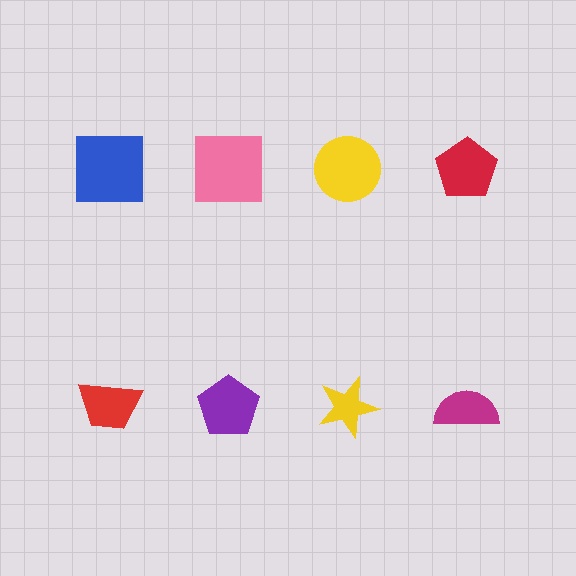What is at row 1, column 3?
A yellow circle.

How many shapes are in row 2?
4 shapes.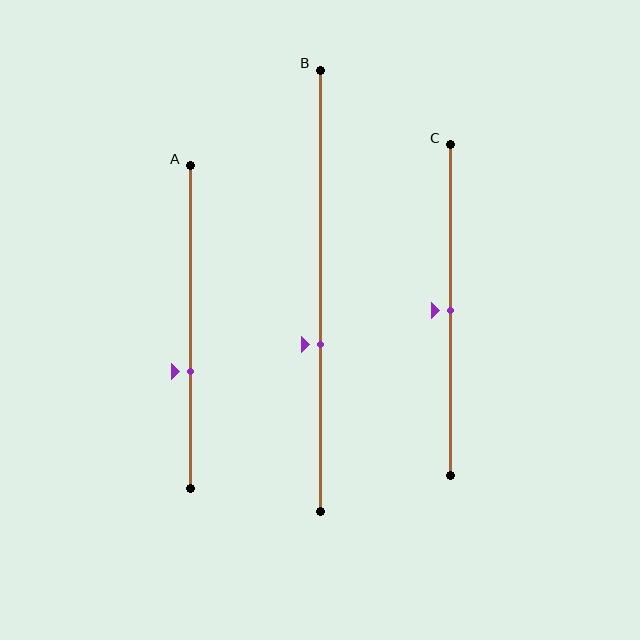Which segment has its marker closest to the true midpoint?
Segment C has its marker closest to the true midpoint.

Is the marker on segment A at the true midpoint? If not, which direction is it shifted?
No, the marker on segment A is shifted downward by about 14% of the segment length.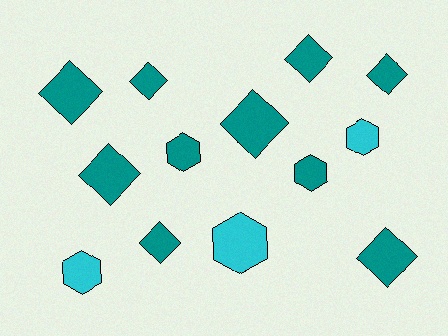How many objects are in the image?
There are 13 objects.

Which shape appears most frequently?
Diamond, with 8 objects.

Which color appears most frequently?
Teal, with 10 objects.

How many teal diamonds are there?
There are 8 teal diamonds.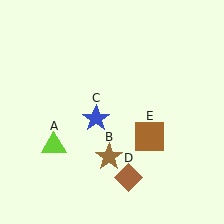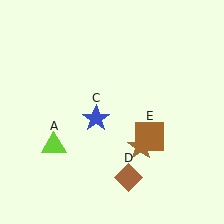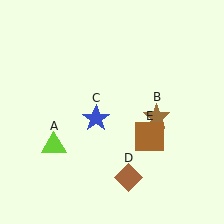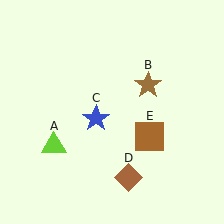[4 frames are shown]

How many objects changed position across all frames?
1 object changed position: brown star (object B).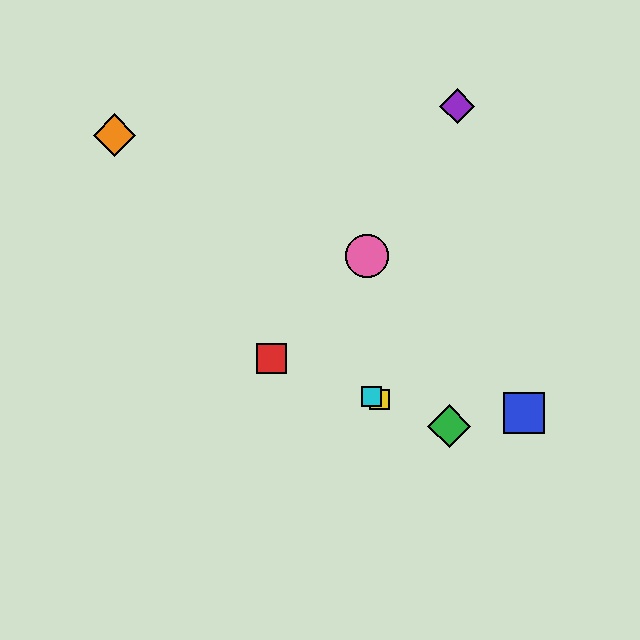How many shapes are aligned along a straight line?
4 shapes (the red square, the green diamond, the yellow square, the cyan square) are aligned along a straight line.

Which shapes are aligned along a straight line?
The red square, the green diamond, the yellow square, the cyan square are aligned along a straight line.